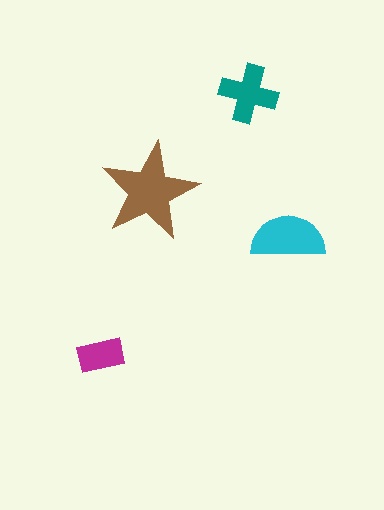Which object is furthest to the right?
The cyan semicircle is rightmost.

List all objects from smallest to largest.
The magenta rectangle, the teal cross, the cyan semicircle, the brown star.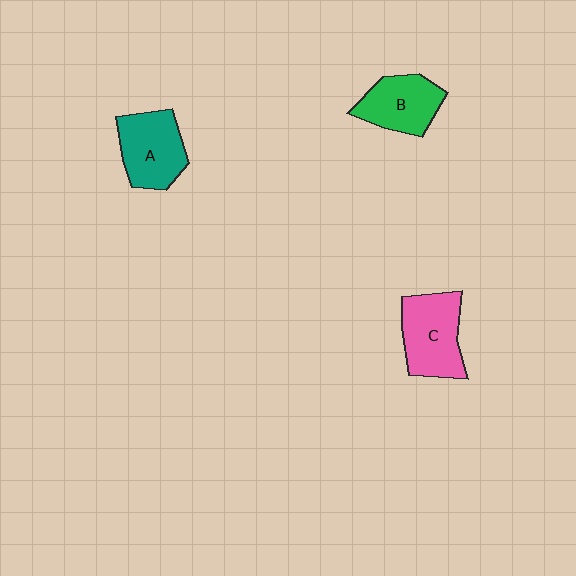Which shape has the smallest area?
Shape B (green).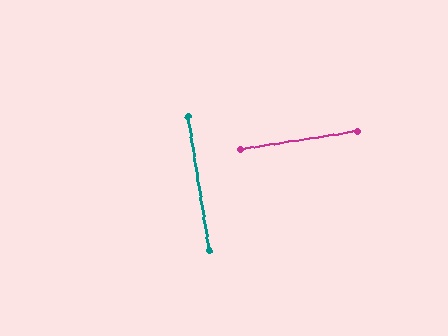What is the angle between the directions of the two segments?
Approximately 90 degrees.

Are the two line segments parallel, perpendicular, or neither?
Perpendicular — they meet at approximately 90°.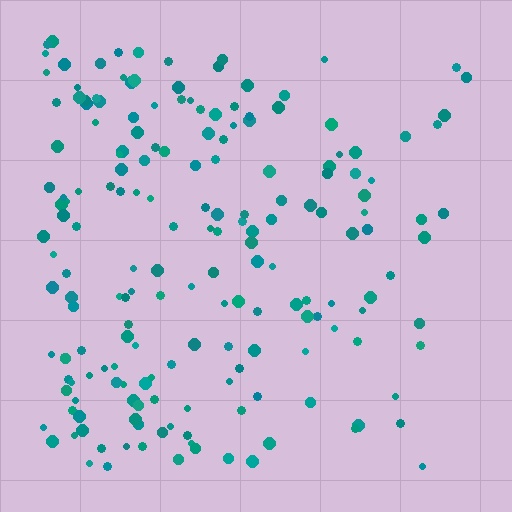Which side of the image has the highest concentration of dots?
The left.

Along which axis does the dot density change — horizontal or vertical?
Horizontal.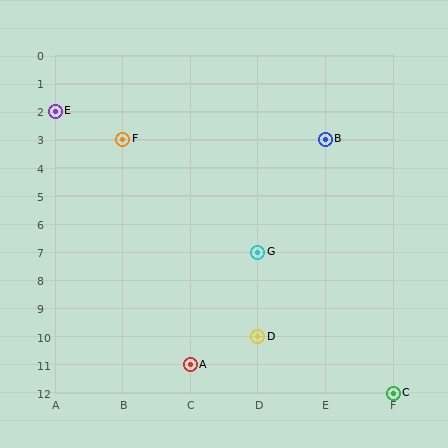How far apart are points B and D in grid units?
Points B and D are 1 column and 7 rows apart (about 7.1 grid units diagonally).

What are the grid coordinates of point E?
Point E is at grid coordinates (A, 2).